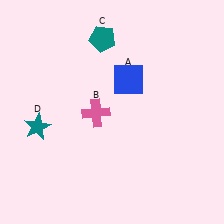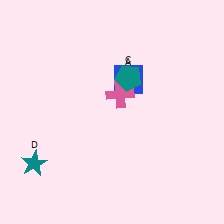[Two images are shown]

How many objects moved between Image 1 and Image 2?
3 objects moved between the two images.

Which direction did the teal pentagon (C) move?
The teal pentagon (C) moved down.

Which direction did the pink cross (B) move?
The pink cross (B) moved right.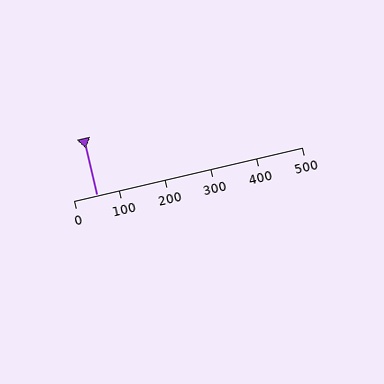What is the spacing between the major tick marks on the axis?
The major ticks are spaced 100 apart.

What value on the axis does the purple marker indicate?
The marker indicates approximately 50.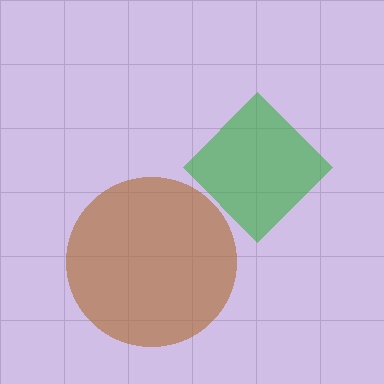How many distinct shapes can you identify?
There are 2 distinct shapes: a brown circle, a green diamond.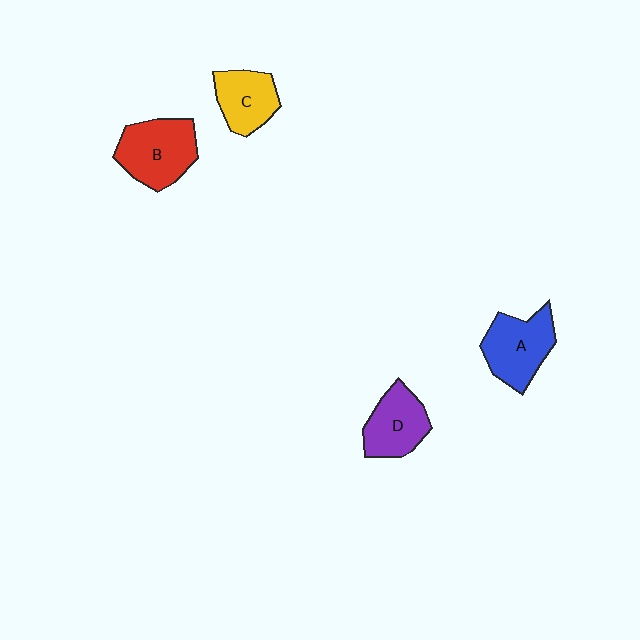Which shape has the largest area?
Shape B (red).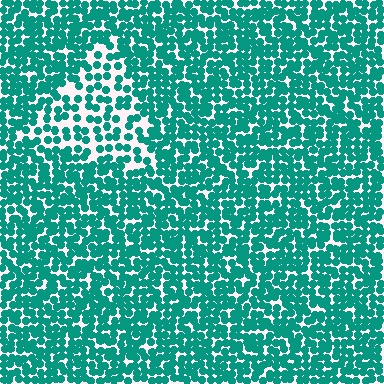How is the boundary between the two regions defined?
The boundary is defined by a change in element density (approximately 1.9x ratio). All elements are the same color, size, and shape.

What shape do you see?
I see a triangle.